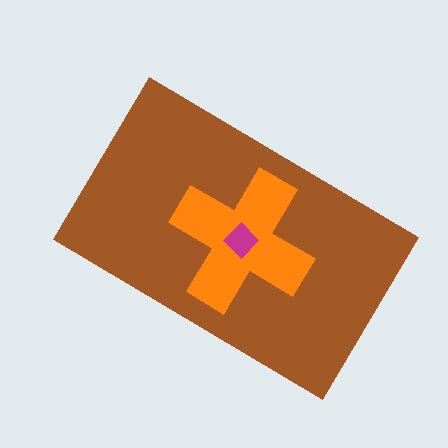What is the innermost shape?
The magenta diamond.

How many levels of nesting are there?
3.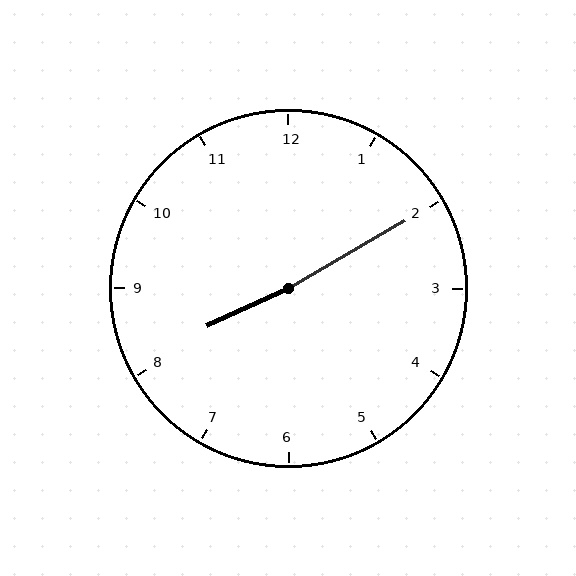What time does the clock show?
8:10.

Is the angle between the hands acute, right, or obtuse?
It is obtuse.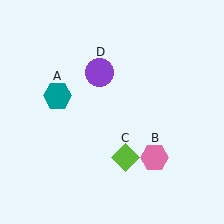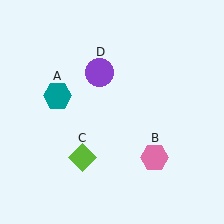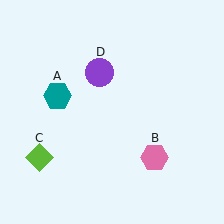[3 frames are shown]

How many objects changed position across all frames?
1 object changed position: lime diamond (object C).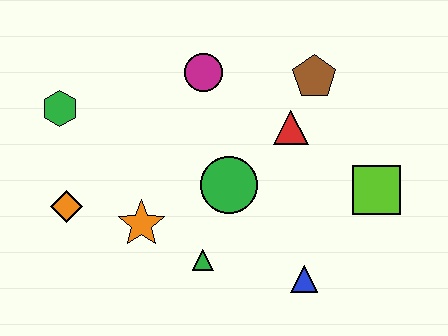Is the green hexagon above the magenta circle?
No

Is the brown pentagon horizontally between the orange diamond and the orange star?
No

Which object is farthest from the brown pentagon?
The orange diamond is farthest from the brown pentagon.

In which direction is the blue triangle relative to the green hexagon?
The blue triangle is to the right of the green hexagon.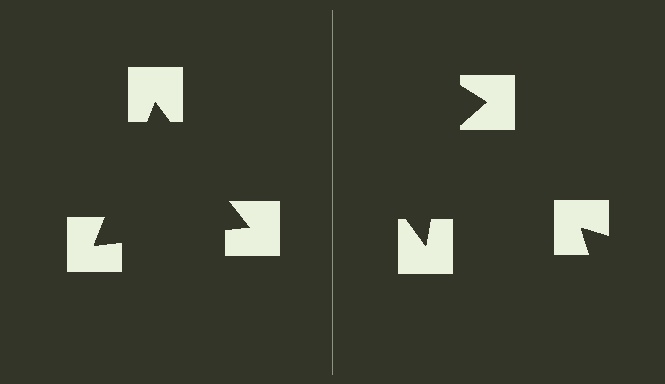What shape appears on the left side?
An illusory triangle.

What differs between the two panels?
The notched squares are positioned identically on both sides; only the wedge orientations differ. On the left they align to a triangle; on the right they are misaligned.